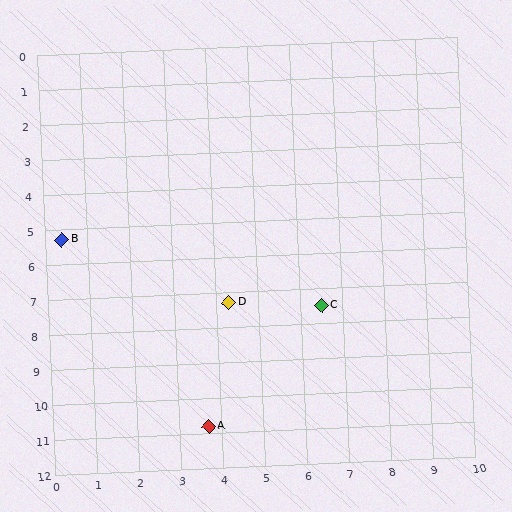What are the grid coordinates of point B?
Point B is at approximately (0.4, 5.3).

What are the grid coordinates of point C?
Point C is at approximately (6.5, 7.5).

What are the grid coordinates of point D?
Point D is at approximately (4.3, 7.3).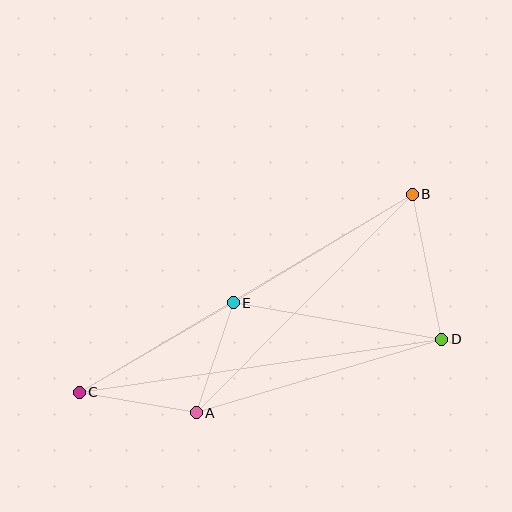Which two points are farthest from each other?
Points B and C are farthest from each other.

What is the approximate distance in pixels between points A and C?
The distance between A and C is approximately 119 pixels.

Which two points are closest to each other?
Points A and E are closest to each other.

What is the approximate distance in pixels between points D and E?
The distance between D and E is approximately 212 pixels.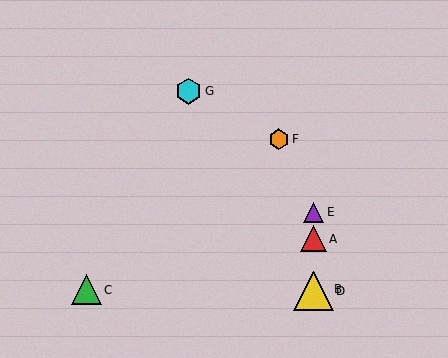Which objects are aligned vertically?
Objects A, B, D, E are aligned vertically.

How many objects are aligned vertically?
4 objects (A, B, D, E) are aligned vertically.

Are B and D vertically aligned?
Yes, both are at x≈313.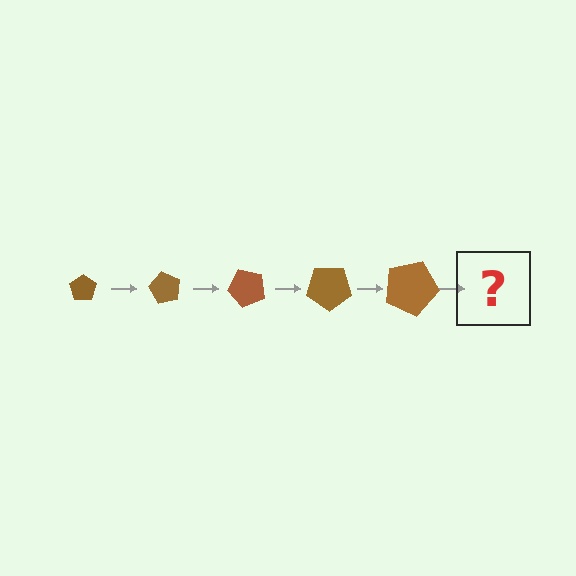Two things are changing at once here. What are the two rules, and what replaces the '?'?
The two rules are that the pentagon grows larger each step and it rotates 60 degrees each step. The '?' should be a pentagon, larger than the previous one and rotated 300 degrees from the start.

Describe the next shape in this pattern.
It should be a pentagon, larger than the previous one and rotated 300 degrees from the start.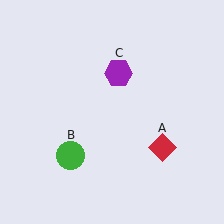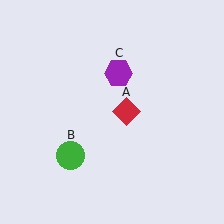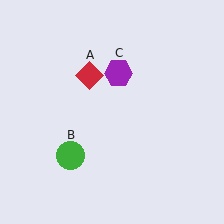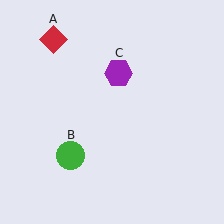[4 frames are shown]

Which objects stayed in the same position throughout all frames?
Green circle (object B) and purple hexagon (object C) remained stationary.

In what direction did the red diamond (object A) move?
The red diamond (object A) moved up and to the left.